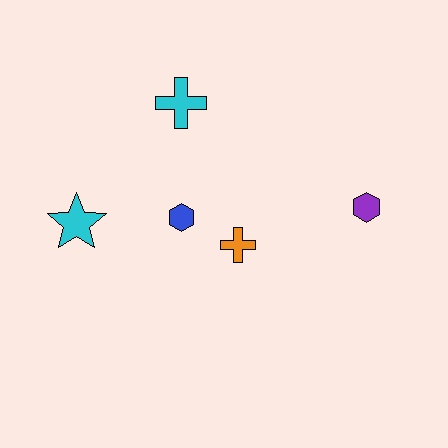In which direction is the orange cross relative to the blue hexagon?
The orange cross is to the right of the blue hexagon.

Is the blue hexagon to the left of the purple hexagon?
Yes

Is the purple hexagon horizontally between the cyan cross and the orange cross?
No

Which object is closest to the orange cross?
The blue hexagon is closest to the orange cross.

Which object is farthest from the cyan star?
The purple hexagon is farthest from the cyan star.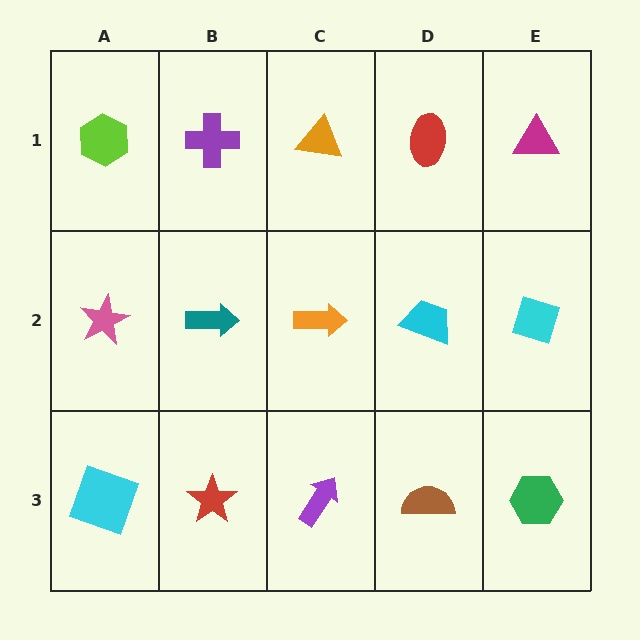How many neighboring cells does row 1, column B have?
3.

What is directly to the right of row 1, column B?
An orange triangle.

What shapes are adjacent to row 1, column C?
An orange arrow (row 2, column C), a purple cross (row 1, column B), a red ellipse (row 1, column D).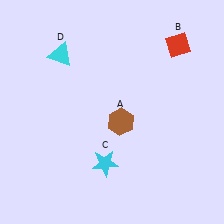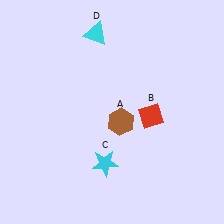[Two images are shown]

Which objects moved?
The objects that moved are: the red diamond (B), the cyan triangle (D).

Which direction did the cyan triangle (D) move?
The cyan triangle (D) moved right.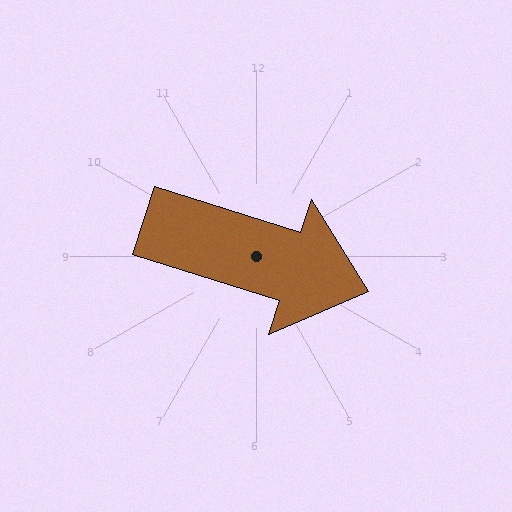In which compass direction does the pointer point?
East.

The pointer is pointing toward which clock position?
Roughly 4 o'clock.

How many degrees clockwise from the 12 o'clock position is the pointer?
Approximately 107 degrees.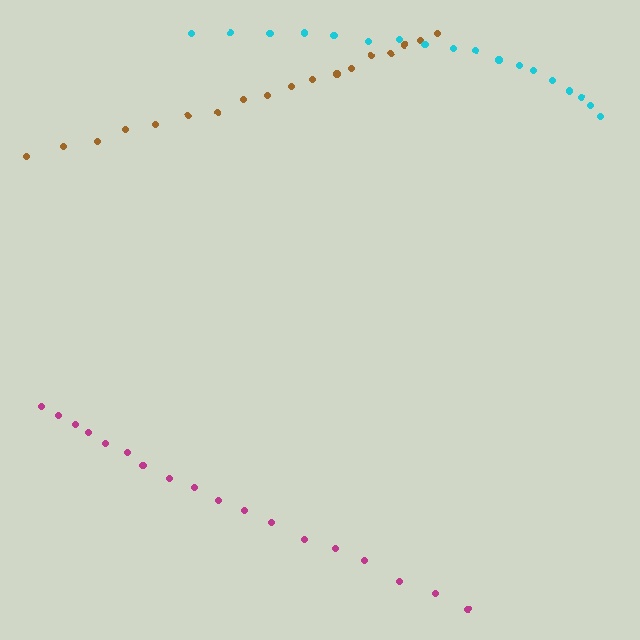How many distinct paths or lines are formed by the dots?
There are 3 distinct paths.